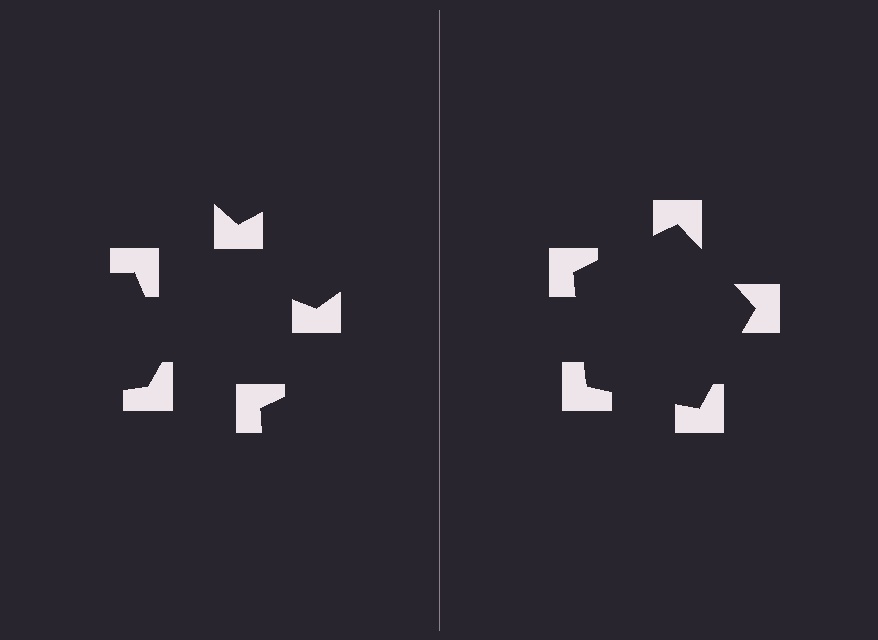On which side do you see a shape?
An illusory pentagon appears on the right side. On the left side the wedge cuts are rotated, so no coherent shape forms.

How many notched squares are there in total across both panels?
10 — 5 on each side.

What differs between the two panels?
The notched squares are positioned identically on both sides; only the wedge orientations differ. On the right they align to a pentagon; on the left they are misaligned.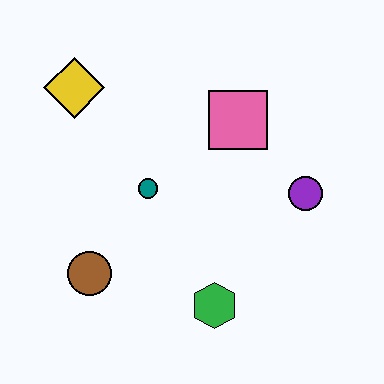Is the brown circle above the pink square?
No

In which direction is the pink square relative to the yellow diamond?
The pink square is to the right of the yellow diamond.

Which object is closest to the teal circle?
The brown circle is closest to the teal circle.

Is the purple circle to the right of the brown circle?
Yes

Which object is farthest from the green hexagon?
The yellow diamond is farthest from the green hexagon.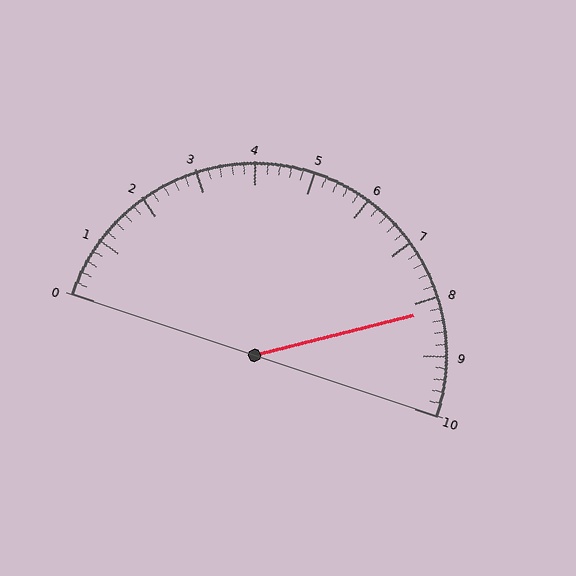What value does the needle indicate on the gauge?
The needle indicates approximately 8.2.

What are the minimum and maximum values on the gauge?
The gauge ranges from 0 to 10.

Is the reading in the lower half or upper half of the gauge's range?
The reading is in the upper half of the range (0 to 10).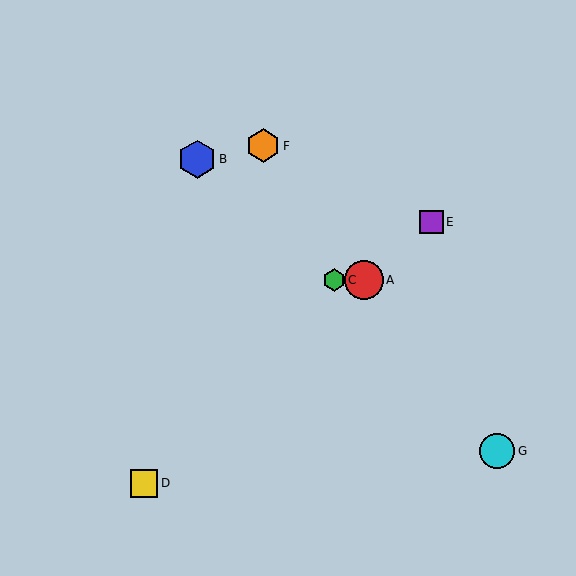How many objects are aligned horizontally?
2 objects (A, C) are aligned horizontally.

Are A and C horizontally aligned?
Yes, both are at y≈280.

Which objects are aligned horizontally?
Objects A, C are aligned horizontally.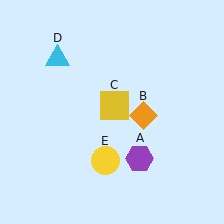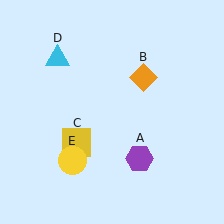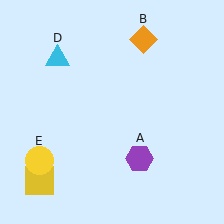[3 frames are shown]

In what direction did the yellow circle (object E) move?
The yellow circle (object E) moved left.